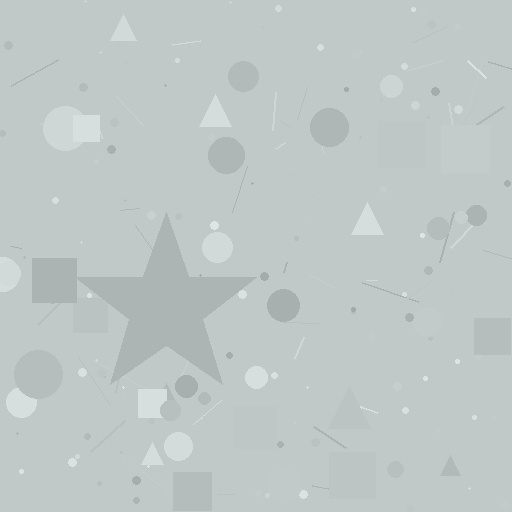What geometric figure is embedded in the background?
A star is embedded in the background.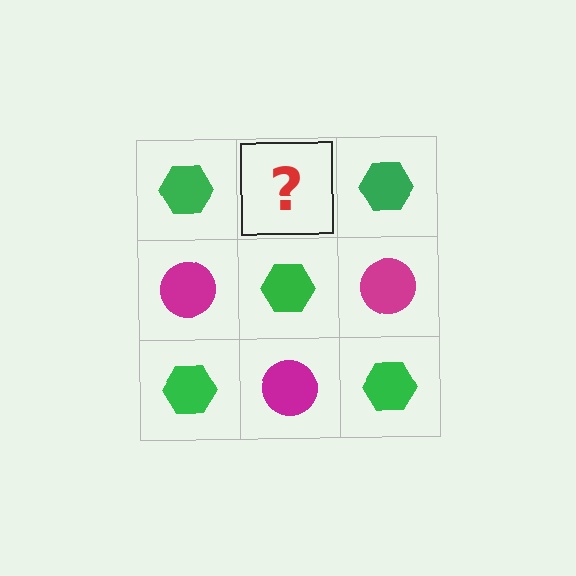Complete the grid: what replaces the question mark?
The question mark should be replaced with a magenta circle.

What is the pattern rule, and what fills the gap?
The rule is that it alternates green hexagon and magenta circle in a checkerboard pattern. The gap should be filled with a magenta circle.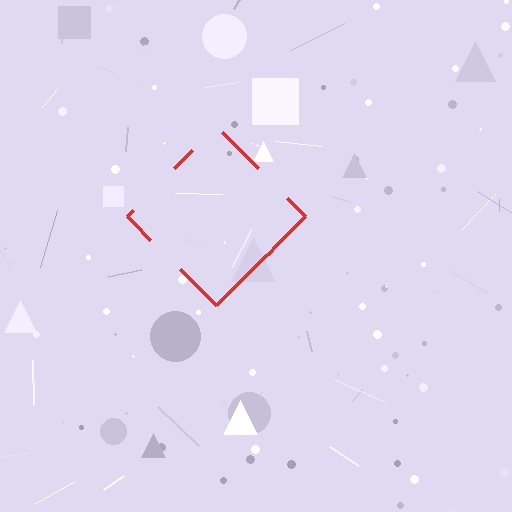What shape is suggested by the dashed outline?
The dashed outline suggests a diamond.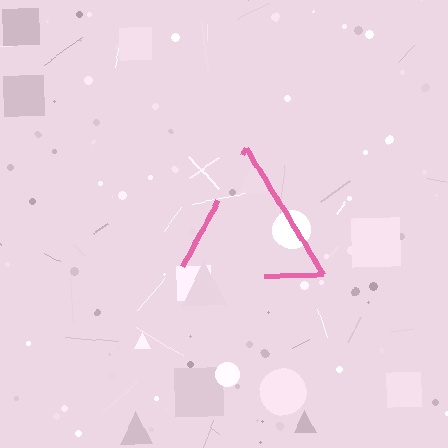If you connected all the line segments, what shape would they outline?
They would outline a triangle.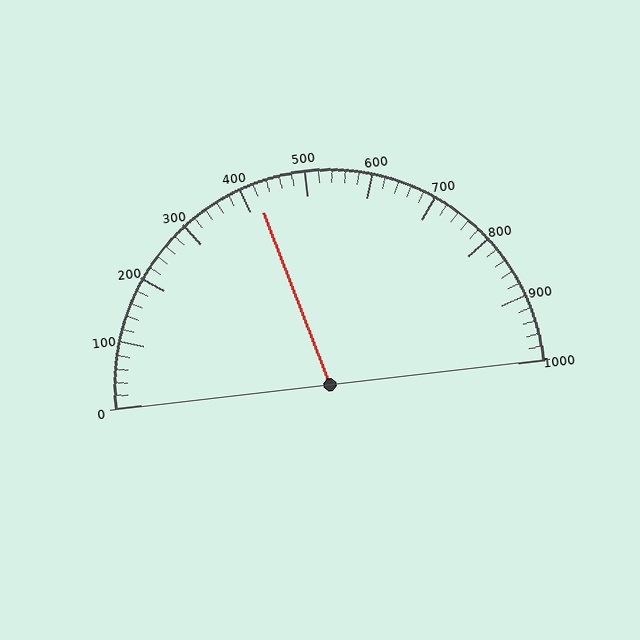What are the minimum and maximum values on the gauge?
The gauge ranges from 0 to 1000.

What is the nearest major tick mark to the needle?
The nearest major tick mark is 400.